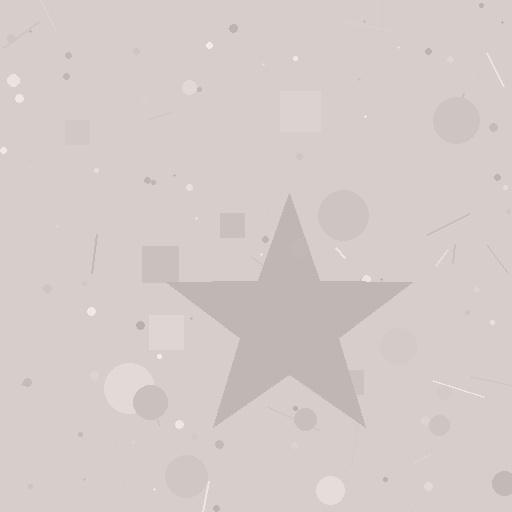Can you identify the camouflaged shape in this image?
The camouflaged shape is a star.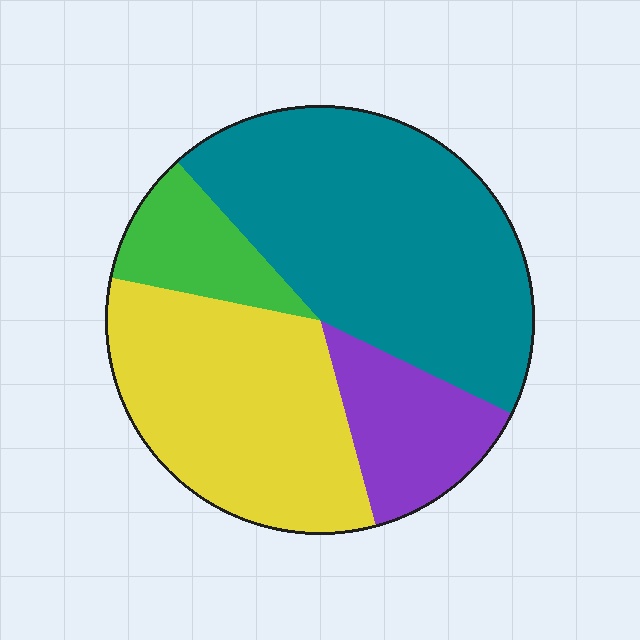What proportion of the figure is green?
Green takes up less than a sixth of the figure.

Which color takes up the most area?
Teal, at roughly 45%.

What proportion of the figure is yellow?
Yellow takes up about one third (1/3) of the figure.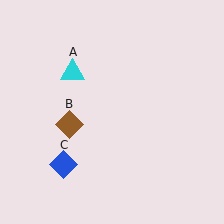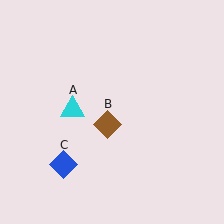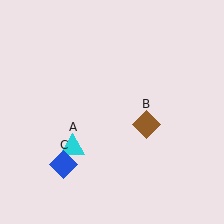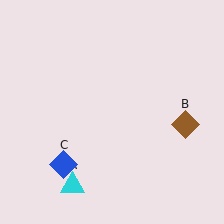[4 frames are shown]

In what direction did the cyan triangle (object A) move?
The cyan triangle (object A) moved down.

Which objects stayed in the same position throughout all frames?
Blue diamond (object C) remained stationary.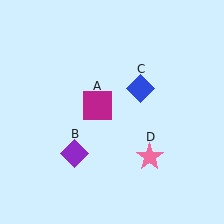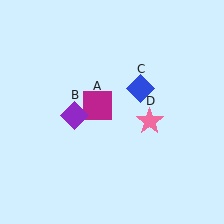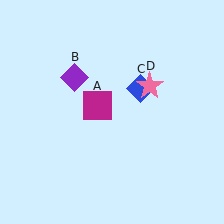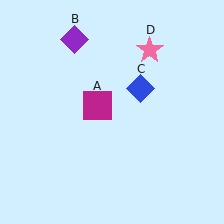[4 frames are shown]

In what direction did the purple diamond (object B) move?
The purple diamond (object B) moved up.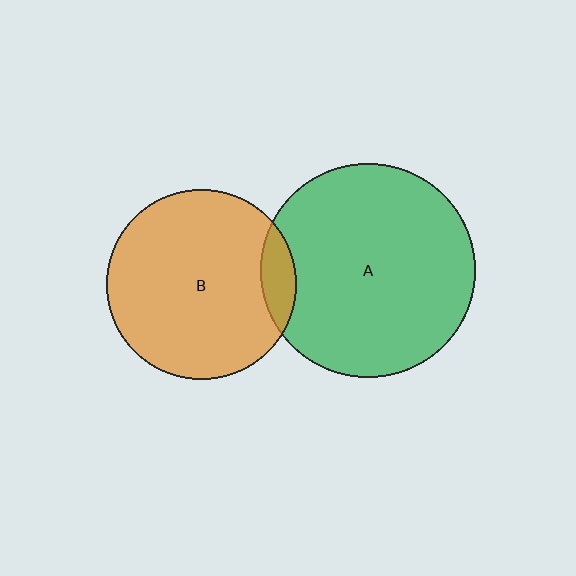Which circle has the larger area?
Circle A (green).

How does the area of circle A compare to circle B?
Approximately 1.3 times.